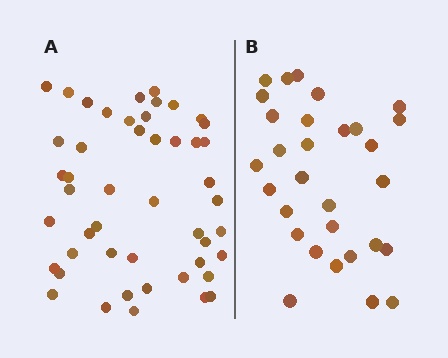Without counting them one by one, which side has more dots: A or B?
Region A (the left region) has more dots.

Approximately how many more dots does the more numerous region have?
Region A has approximately 20 more dots than region B.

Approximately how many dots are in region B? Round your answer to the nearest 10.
About 30 dots.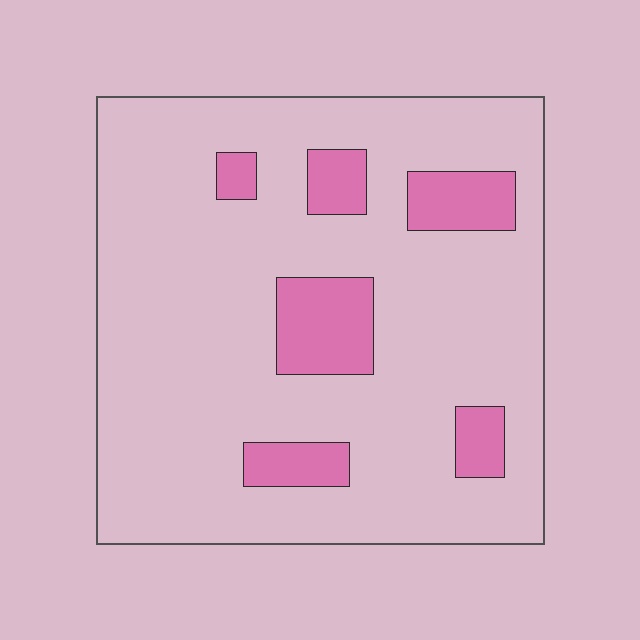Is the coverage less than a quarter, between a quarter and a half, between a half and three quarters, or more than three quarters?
Less than a quarter.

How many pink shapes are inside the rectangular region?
6.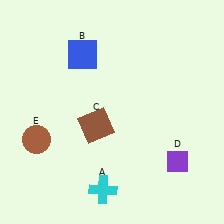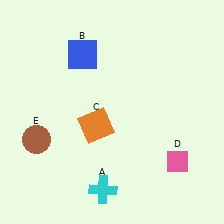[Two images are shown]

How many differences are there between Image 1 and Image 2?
There are 2 differences between the two images.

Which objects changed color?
C changed from brown to orange. D changed from purple to pink.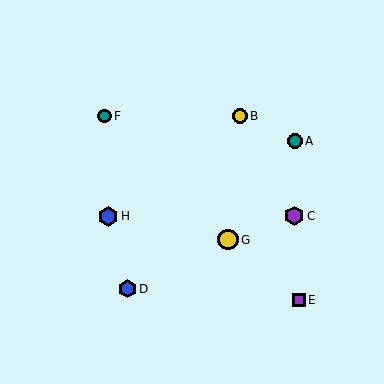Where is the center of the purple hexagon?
The center of the purple hexagon is at (294, 216).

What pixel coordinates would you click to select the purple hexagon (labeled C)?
Click at (294, 216) to select the purple hexagon C.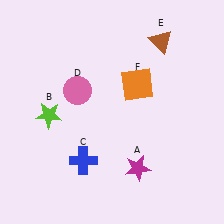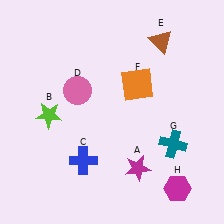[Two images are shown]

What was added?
A teal cross (G), a magenta hexagon (H) were added in Image 2.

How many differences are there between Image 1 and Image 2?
There are 2 differences between the two images.